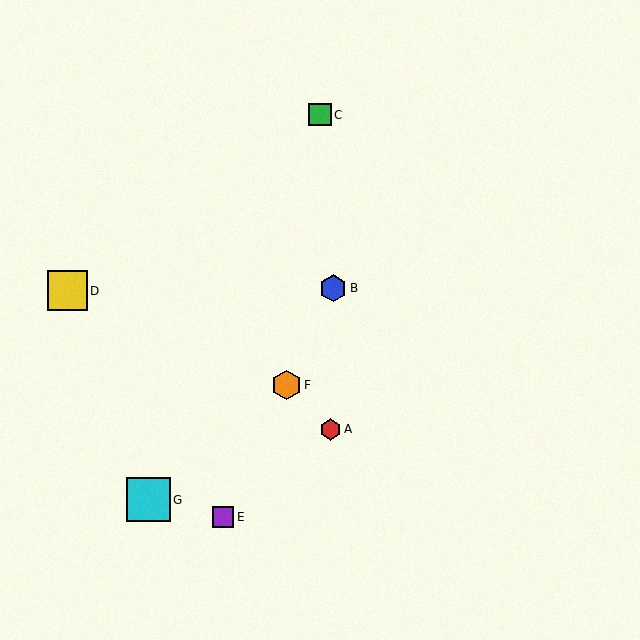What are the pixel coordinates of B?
Object B is at (333, 288).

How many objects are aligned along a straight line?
3 objects (B, E, F) are aligned along a straight line.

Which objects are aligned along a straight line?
Objects B, E, F are aligned along a straight line.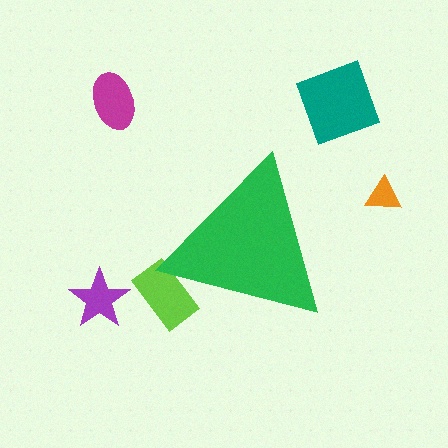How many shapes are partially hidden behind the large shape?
1 shape is partially hidden.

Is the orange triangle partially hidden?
No, the orange triangle is fully visible.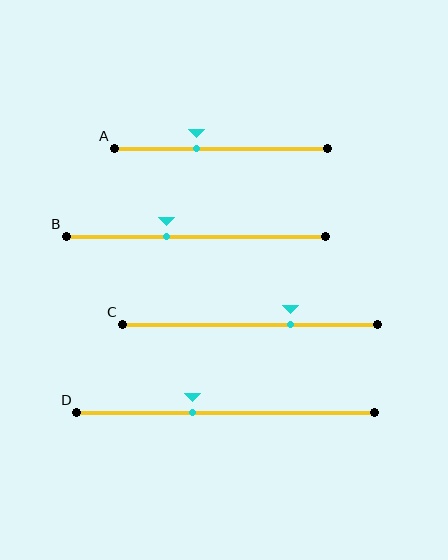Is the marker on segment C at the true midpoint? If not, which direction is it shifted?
No, the marker on segment C is shifted to the right by about 16% of the segment length.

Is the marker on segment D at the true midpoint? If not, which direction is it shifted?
No, the marker on segment D is shifted to the left by about 11% of the segment length.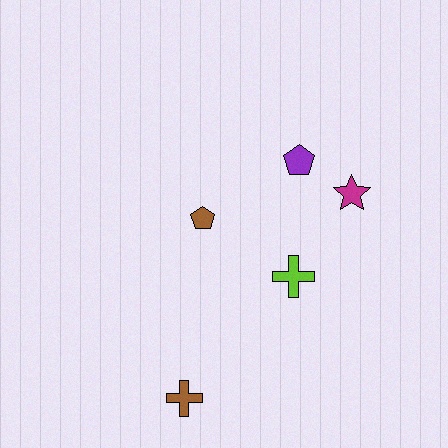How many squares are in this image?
There are no squares.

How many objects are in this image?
There are 5 objects.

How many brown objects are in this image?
There are 2 brown objects.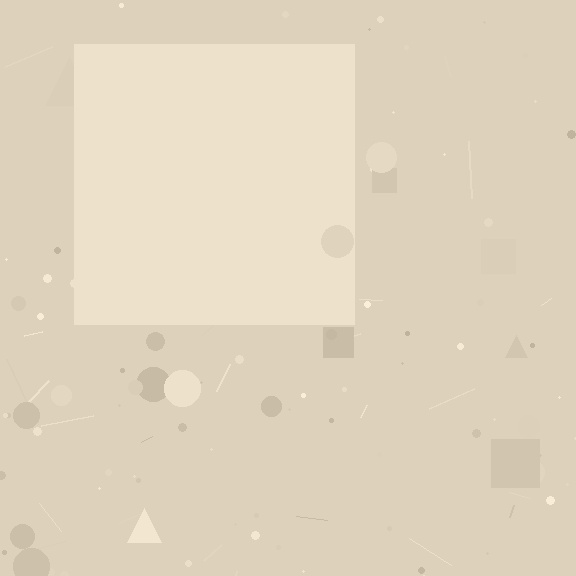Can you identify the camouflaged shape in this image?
The camouflaged shape is a square.